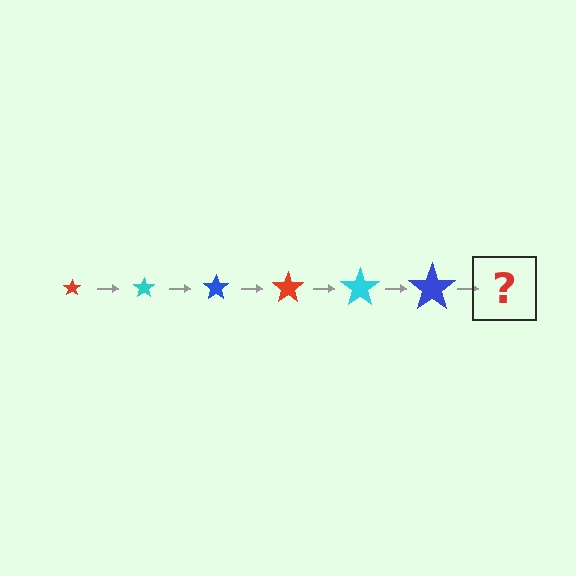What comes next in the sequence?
The next element should be a red star, larger than the previous one.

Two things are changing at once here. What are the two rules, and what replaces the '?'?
The two rules are that the star grows larger each step and the color cycles through red, cyan, and blue. The '?' should be a red star, larger than the previous one.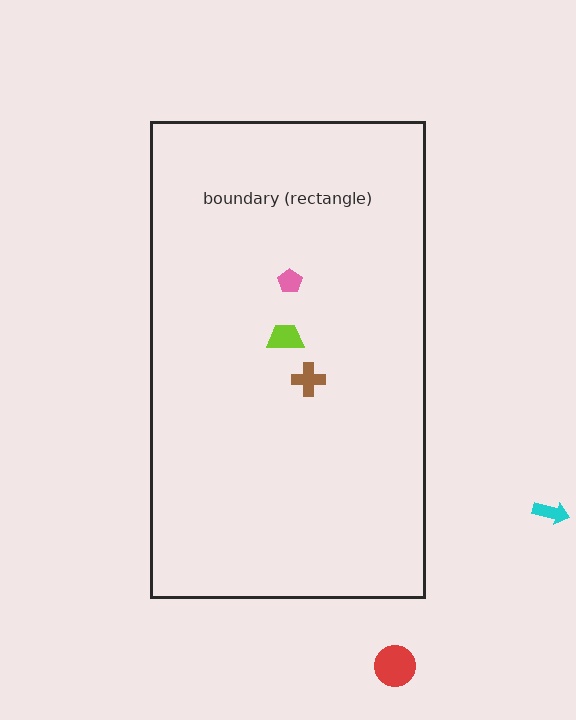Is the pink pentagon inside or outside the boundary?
Inside.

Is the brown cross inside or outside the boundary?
Inside.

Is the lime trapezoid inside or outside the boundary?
Inside.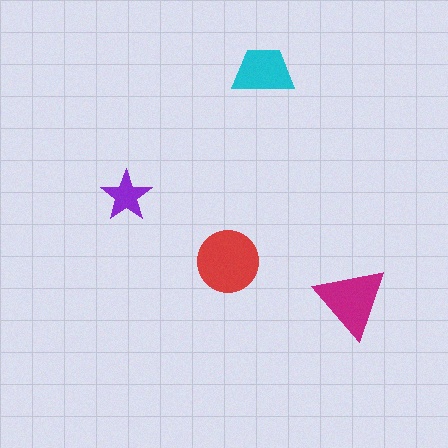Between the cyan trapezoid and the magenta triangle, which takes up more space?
The magenta triangle.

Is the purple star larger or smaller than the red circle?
Smaller.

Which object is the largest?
The red circle.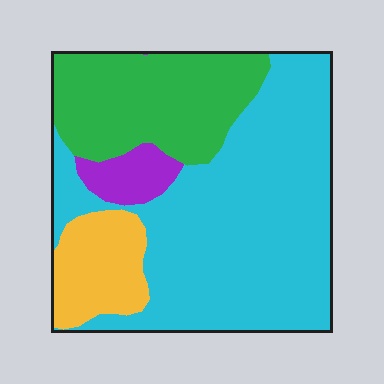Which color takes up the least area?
Purple, at roughly 5%.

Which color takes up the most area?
Cyan, at roughly 55%.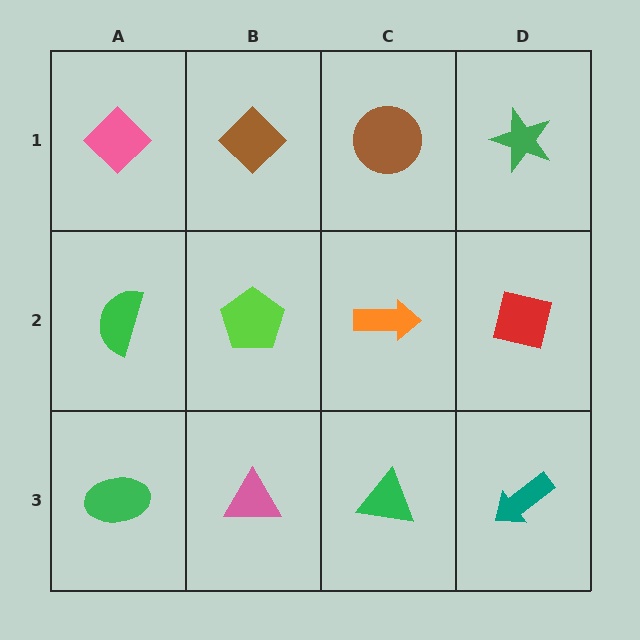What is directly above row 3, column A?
A green semicircle.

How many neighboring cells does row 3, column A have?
2.